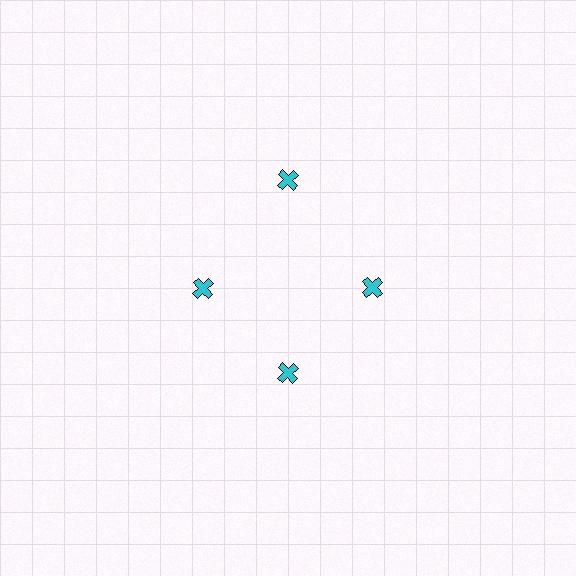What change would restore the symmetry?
The symmetry would be restored by moving it inward, back onto the ring so that all 4 crosses sit at equal angles and equal distance from the center.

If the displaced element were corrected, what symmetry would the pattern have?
It would have 4-fold rotational symmetry — the pattern would map onto itself every 90 degrees.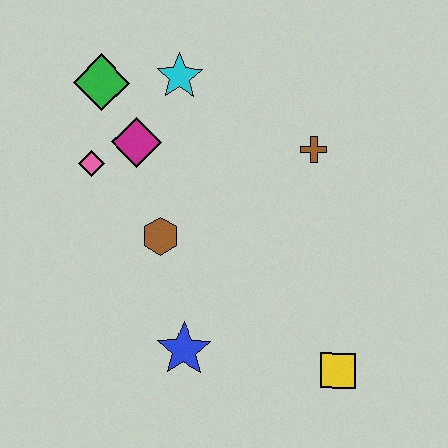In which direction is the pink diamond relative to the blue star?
The pink diamond is above the blue star.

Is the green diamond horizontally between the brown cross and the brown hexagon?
No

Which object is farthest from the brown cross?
The blue star is farthest from the brown cross.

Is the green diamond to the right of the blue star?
No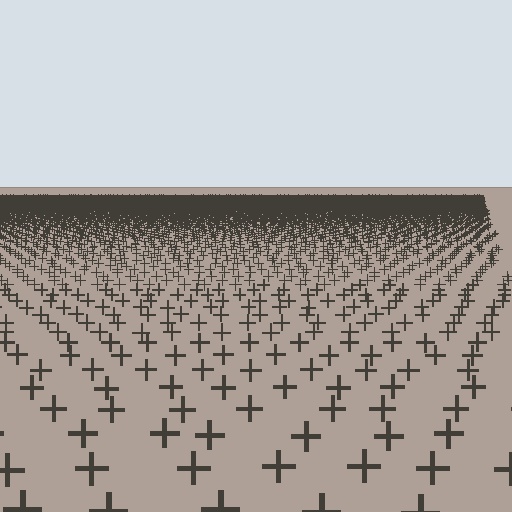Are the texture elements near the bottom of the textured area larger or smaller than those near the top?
Larger. Near the bottom, elements are closer to the viewer and appear at a bigger on-screen size.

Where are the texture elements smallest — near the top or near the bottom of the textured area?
Near the top.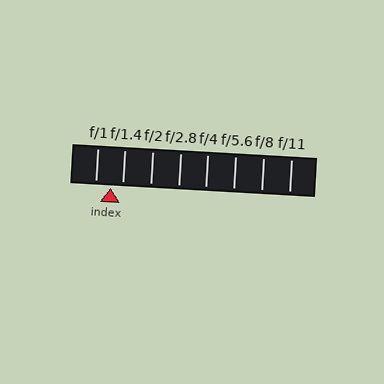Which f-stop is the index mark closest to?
The index mark is closest to f/1.4.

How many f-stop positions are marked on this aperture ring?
There are 8 f-stop positions marked.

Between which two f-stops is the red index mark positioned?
The index mark is between f/1 and f/1.4.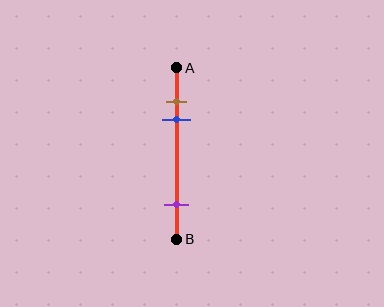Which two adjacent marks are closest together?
The brown and blue marks are the closest adjacent pair.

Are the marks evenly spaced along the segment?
No, the marks are not evenly spaced.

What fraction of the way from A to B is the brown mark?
The brown mark is approximately 20% (0.2) of the way from A to B.